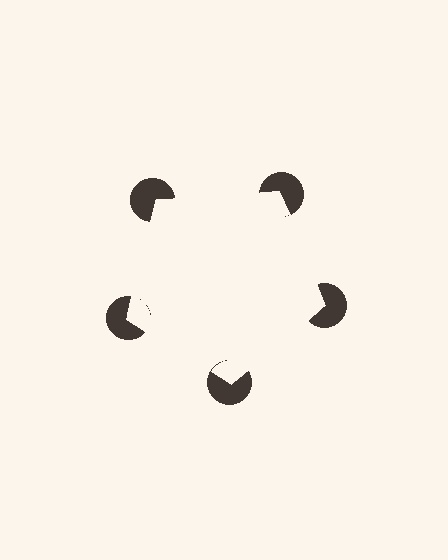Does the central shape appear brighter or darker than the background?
It typically appears slightly brighter than the background, even though no actual brightness change is drawn.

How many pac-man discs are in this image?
There are 5 — one at each vertex of the illusory pentagon.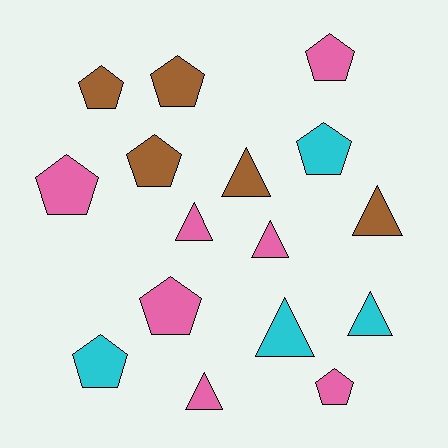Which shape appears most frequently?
Pentagon, with 9 objects.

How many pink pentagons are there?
There are 4 pink pentagons.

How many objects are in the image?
There are 16 objects.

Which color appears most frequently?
Pink, with 7 objects.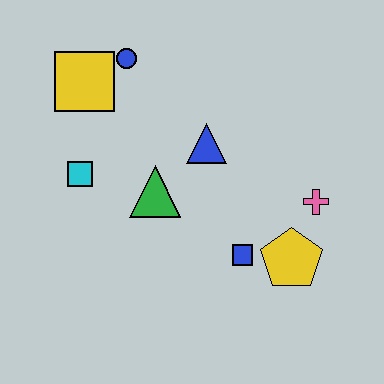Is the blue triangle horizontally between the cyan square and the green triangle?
No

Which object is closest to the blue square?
The yellow pentagon is closest to the blue square.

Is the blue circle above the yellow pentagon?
Yes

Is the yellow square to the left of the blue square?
Yes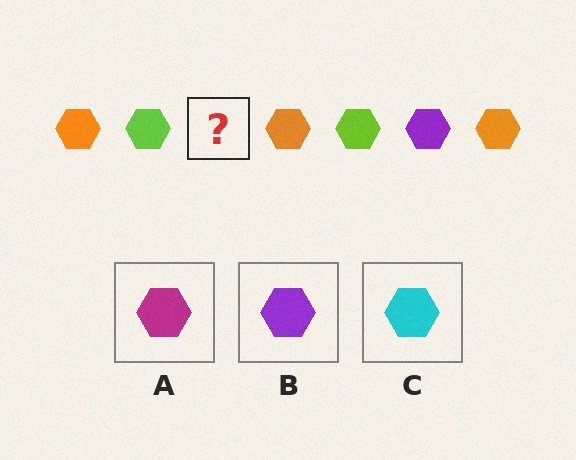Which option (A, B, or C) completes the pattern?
B.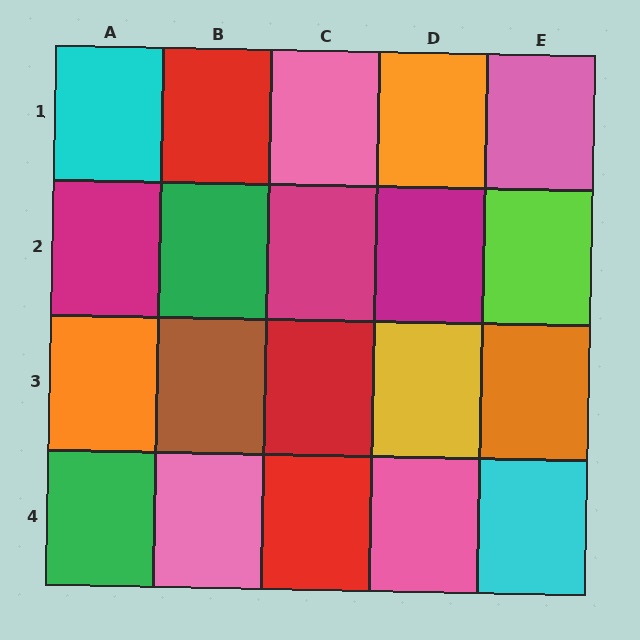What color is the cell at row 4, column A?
Green.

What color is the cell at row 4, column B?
Pink.